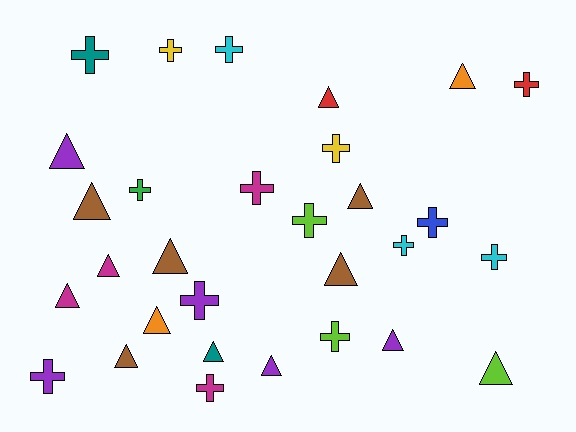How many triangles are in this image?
There are 15 triangles.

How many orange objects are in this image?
There are 2 orange objects.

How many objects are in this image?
There are 30 objects.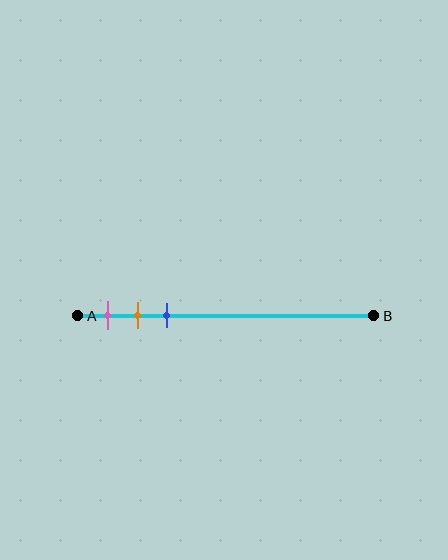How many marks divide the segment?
There are 3 marks dividing the segment.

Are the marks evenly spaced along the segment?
Yes, the marks are approximately evenly spaced.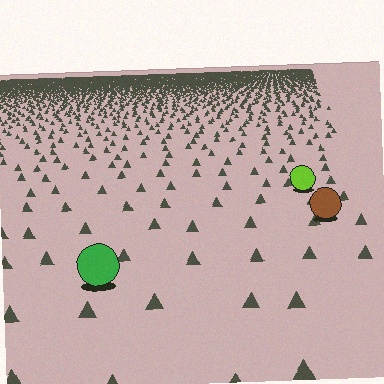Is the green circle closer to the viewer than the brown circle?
Yes. The green circle is closer — you can tell from the texture gradient: the ground texture is coarser near it.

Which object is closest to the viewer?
The green circle is closest. The texture marks near it are larger and more spread out.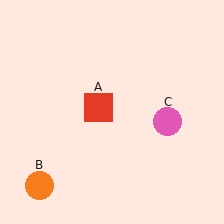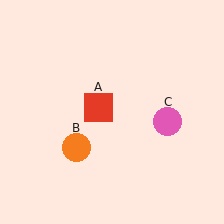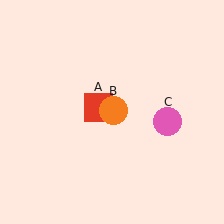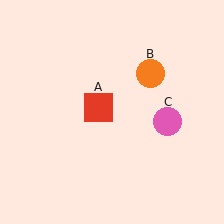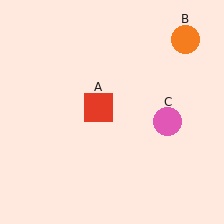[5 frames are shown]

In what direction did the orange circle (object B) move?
The orange circle (object B) moved up and to the right.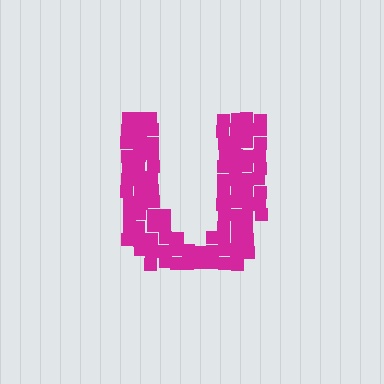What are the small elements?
The small elements are squares.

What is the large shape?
The large shape is the letter U.